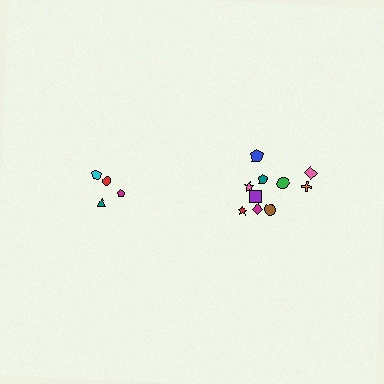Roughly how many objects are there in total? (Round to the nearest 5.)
Roughly 15 objects in total.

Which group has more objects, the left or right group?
The right group.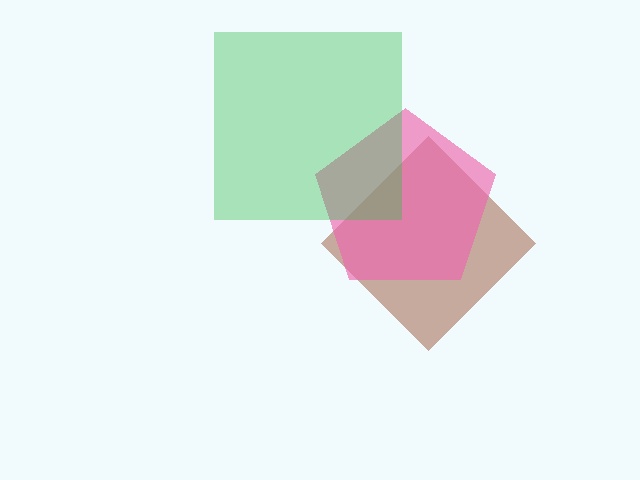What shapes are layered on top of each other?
The layered shapes are: a brown diamond, a pink pentagon, a green square.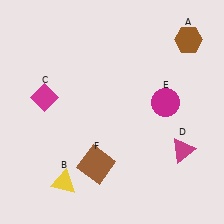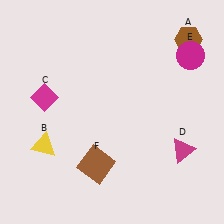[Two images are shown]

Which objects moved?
The objects that moved are: the yellow triangle (B), the magenta circle (E).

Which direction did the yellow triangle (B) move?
The yellow triangle (B) moved up.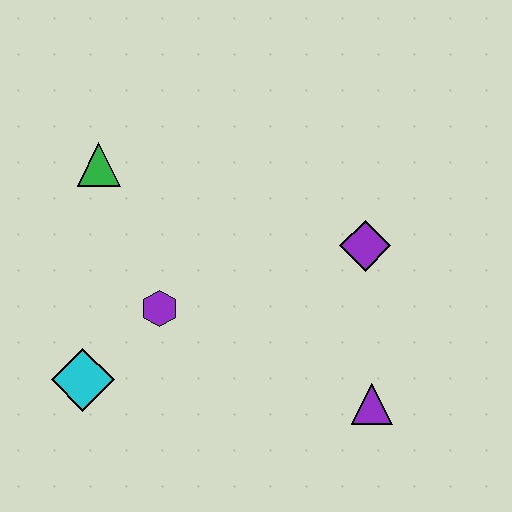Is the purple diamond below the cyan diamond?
No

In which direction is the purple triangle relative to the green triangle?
The purple triangle is to the right of the green triangle.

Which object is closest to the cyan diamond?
The purple hexagon is closest to the cyan diamond.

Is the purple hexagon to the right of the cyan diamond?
Yes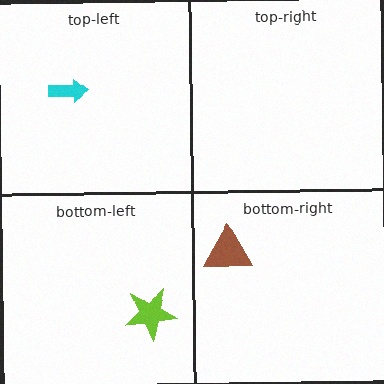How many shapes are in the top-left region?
1.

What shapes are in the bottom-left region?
The lime star.